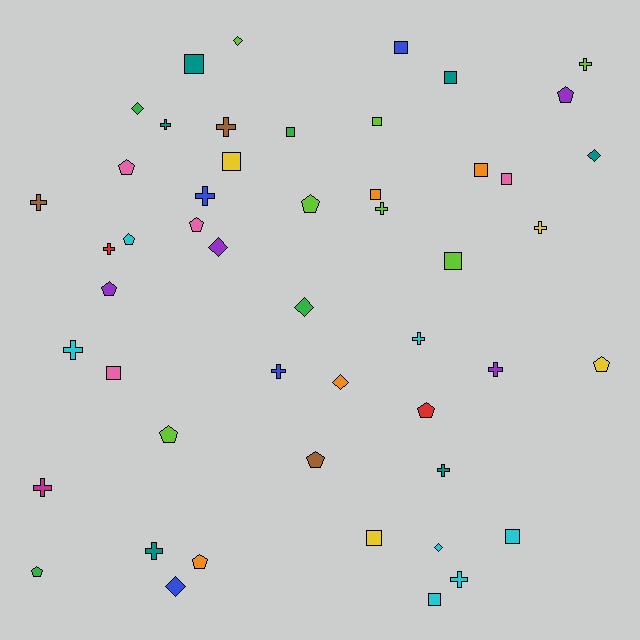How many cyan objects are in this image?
There are 7 cyan objects.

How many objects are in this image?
There are 50 objects.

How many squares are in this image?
There are 14 squares.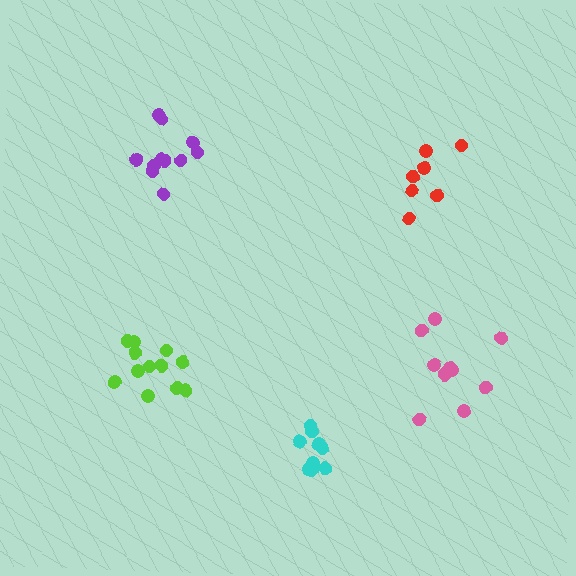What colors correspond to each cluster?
The clusters are colored: lime, red, cyan, pink, purple.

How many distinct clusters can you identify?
There are 5 distinct clusters.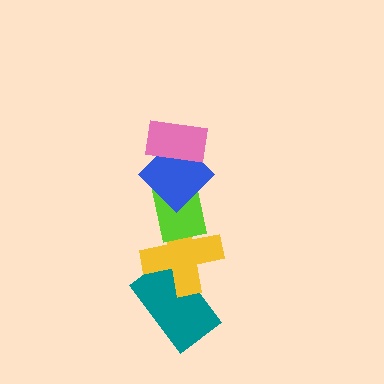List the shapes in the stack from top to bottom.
From top to bottom: the pink rectangle, the blue diamond, the lime rectangle, the yellow cross, the teal rectangle.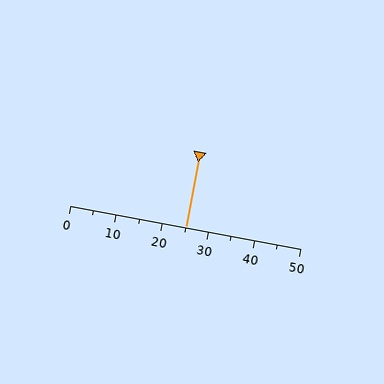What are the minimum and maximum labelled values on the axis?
The axis runs from 0 to 50.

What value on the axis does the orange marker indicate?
The marker indicates approximately 25.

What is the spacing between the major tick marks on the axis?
The major ticks are spaced 10 apart.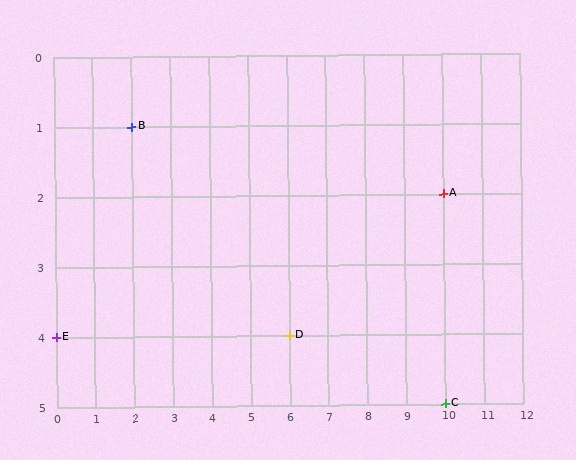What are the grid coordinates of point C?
Point C is at grid coordinates (10, 5).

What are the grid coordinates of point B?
Point B is at grid coordinates (2, 1).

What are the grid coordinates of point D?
Point D is at grid coordinates (6, 4).